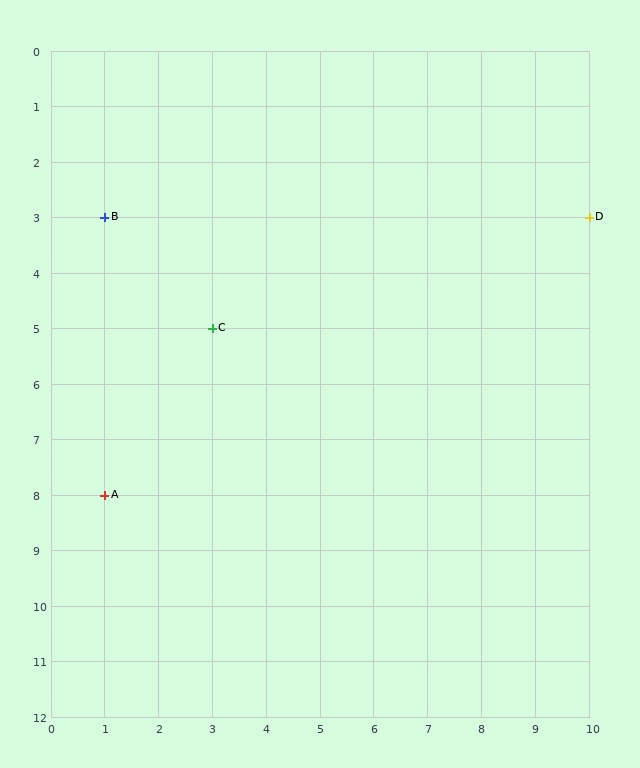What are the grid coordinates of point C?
Point C is at grid coordinates (3, 5).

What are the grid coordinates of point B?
Point B is at grid coordinates (1, 3).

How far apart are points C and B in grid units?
Points C and B are 2 columns and 2 rows apart (about 2.8 grid units diagonally).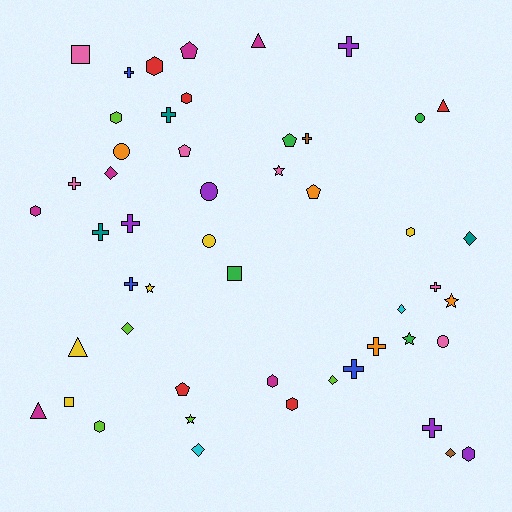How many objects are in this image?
There are 50 objects.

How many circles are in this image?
There are 5 circles.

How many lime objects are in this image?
There are 5 lime objects.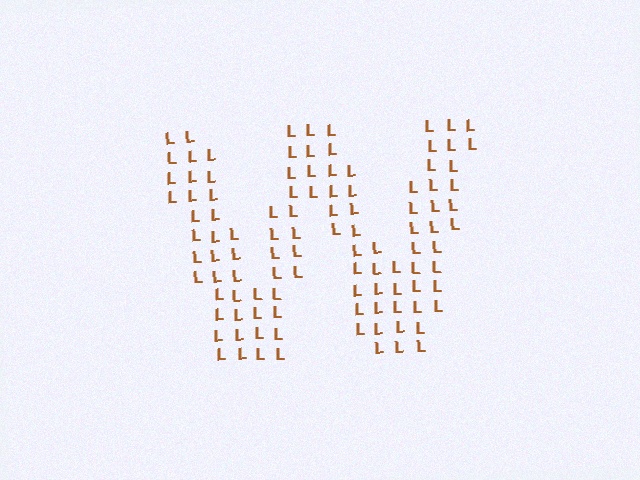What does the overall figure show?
The overall figure shows the letter W.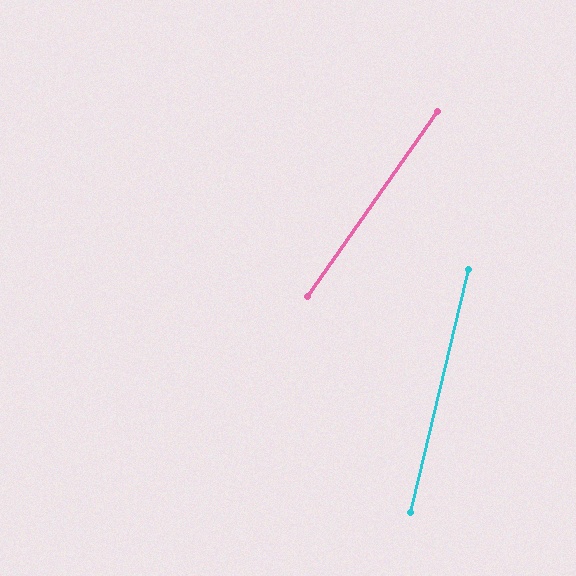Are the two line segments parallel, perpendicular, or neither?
Neither parallel nor perpendicular — they differ by about 22°.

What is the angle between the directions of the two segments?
Approximately 22 degrees.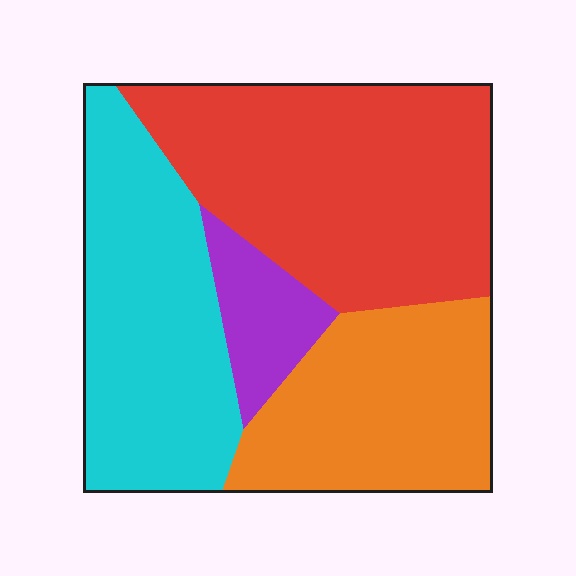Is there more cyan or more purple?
Cyan.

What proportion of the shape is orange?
Orange covers around 25% of the shape.